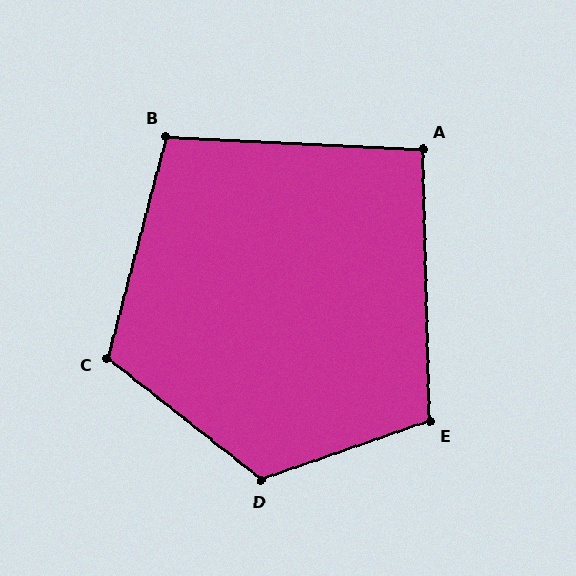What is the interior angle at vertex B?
Approximately 102 degrees (obtuse).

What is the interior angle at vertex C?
Approximately 113 degrees (obtuse).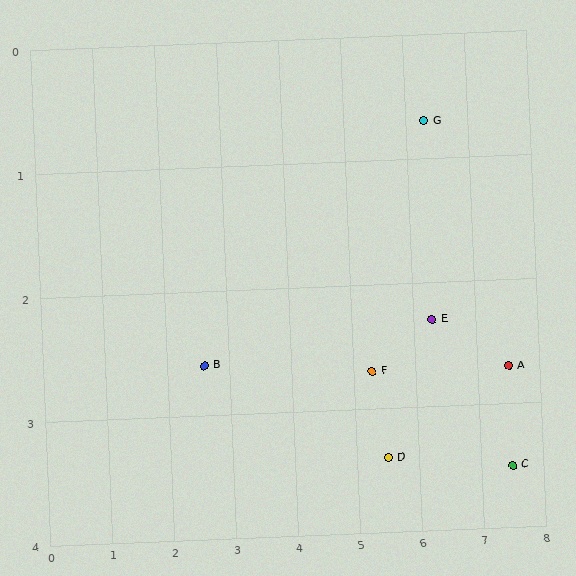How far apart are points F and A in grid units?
Points F and A are about 2.2 grid units apart.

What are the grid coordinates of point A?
Point A is at approximately (7.5, 2.7).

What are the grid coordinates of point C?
Point C is at approximately (7.5, 3.5).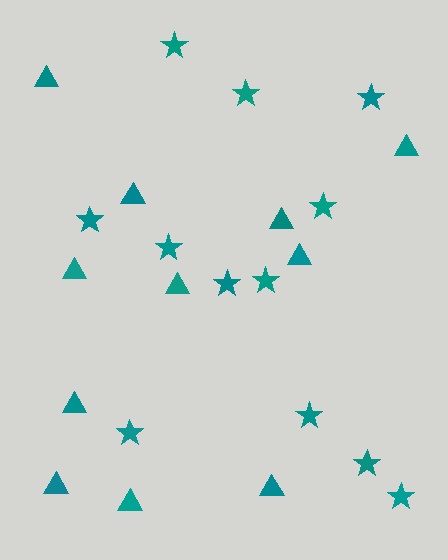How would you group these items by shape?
There are 2 groups: one group of triangles (11) and one group of stars (12).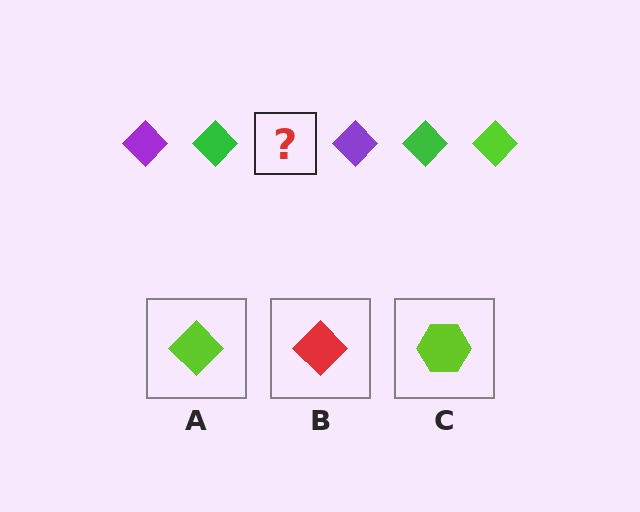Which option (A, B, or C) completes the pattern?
A.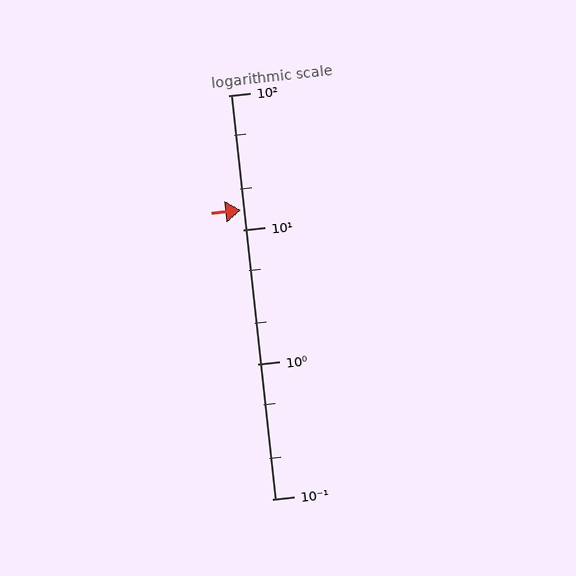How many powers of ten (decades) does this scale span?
The scale spans 3 decades, from 0.1 to 100.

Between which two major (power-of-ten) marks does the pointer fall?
The pointer is between 10 and 100.